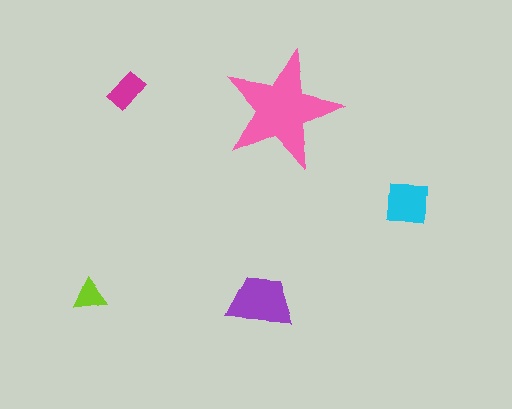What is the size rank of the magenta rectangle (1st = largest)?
4th.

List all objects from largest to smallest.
The pink star, the purple trapezoid, the cyan square, the magenta rectangle, the lime triangle.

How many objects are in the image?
There are 5 objects in the image.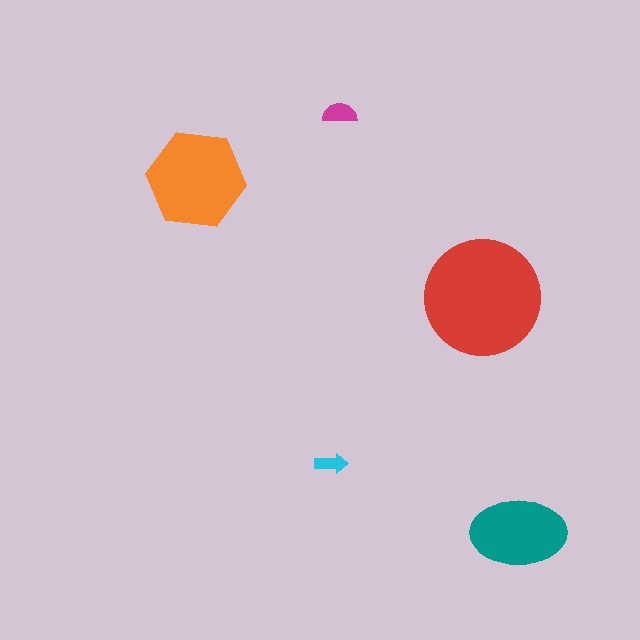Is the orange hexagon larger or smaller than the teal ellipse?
Larger.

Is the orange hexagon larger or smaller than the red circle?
Smaller.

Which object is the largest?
The red circle.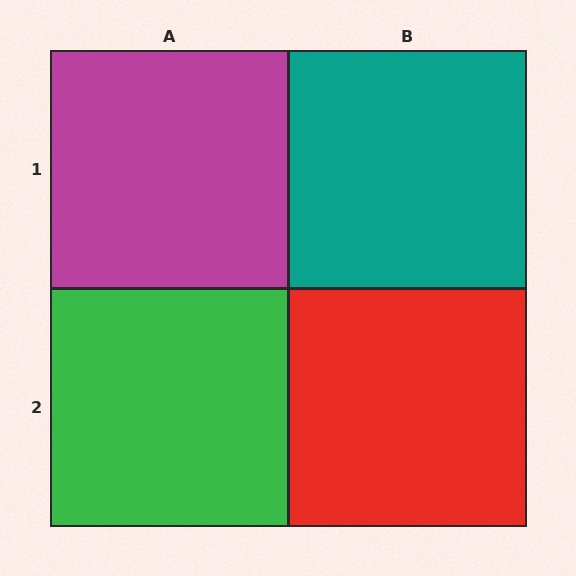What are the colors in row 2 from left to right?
Green, red.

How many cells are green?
1 cell is green.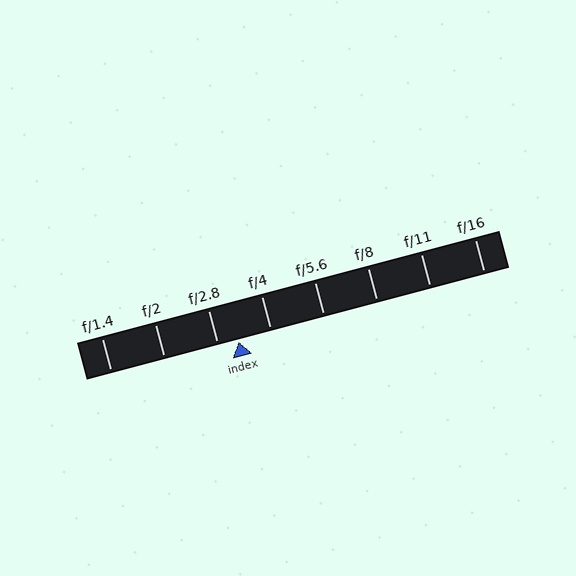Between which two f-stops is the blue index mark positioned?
The index mark is between f/2.8 and f/4.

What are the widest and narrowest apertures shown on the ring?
The widest aperture shown is f/1.4 and the narrowest is f/16.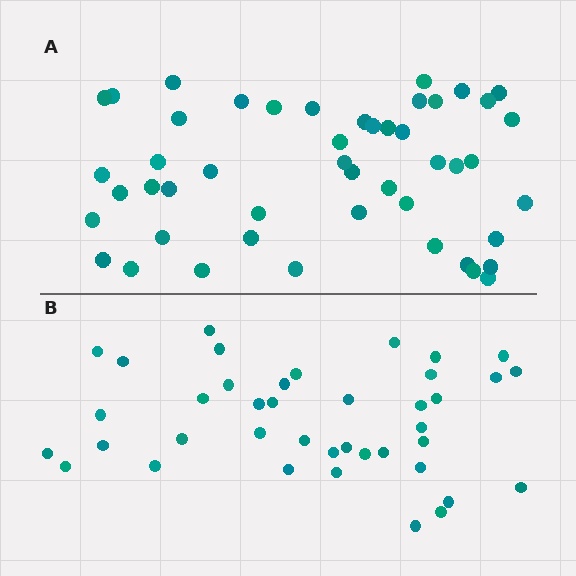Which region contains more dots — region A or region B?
Region A (the top region) has more dots.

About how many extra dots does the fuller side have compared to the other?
Region A has roughly 8 or so more dots than region B.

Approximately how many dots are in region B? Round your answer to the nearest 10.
About 40 dots.